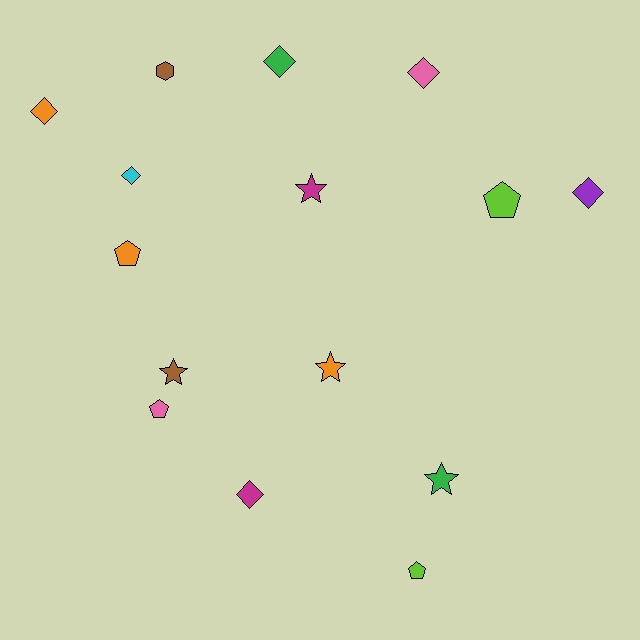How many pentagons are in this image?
There are 4 pentagons.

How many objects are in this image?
There are 15 objects.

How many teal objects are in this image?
There are no teal objects.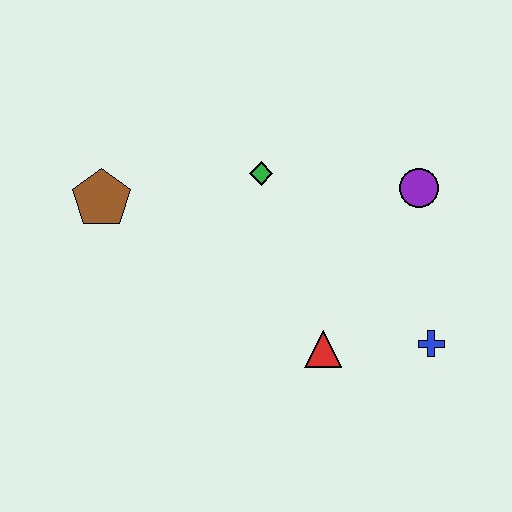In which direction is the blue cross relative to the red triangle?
The blue cross is to the right of the red triangle.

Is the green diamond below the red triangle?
No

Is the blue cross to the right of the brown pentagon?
Yes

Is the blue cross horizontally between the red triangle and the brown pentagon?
No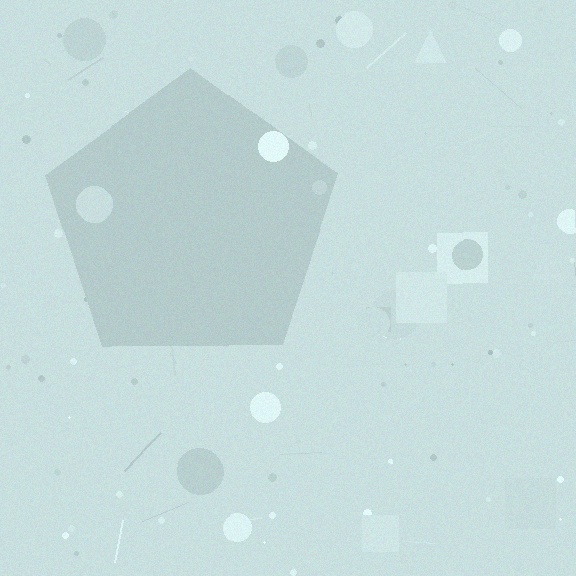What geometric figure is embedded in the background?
A pentagon is embedded in the background.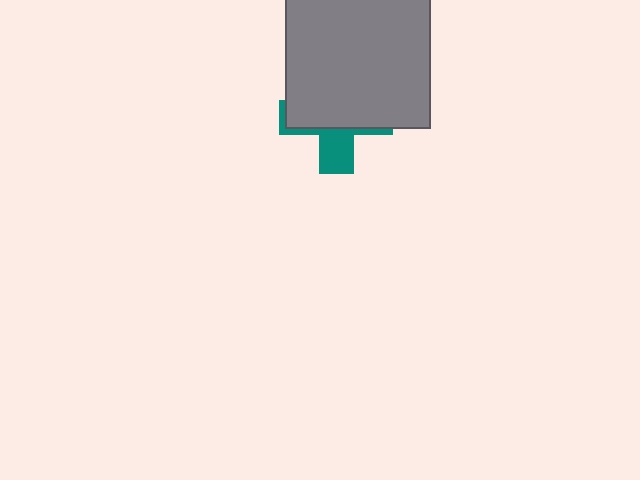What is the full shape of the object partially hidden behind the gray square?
The partially hidden object is a teal cross.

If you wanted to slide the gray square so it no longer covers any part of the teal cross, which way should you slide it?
Slide it up — that is the most direct way to separate the two shapes.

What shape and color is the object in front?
The object in front is a gray square.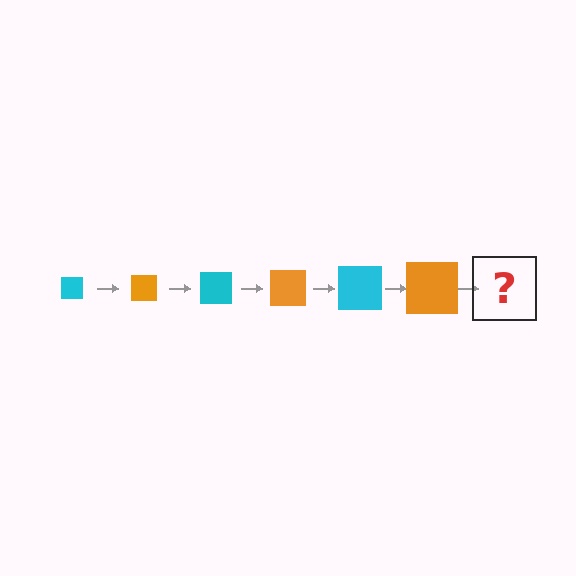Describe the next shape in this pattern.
It should be a cyan square, larger than the previous one.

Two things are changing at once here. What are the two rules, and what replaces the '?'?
The two rules are that the square grows larger each step and the color cycles through cyan and orange. The '?' should be a cyan square, larger than the previous one.